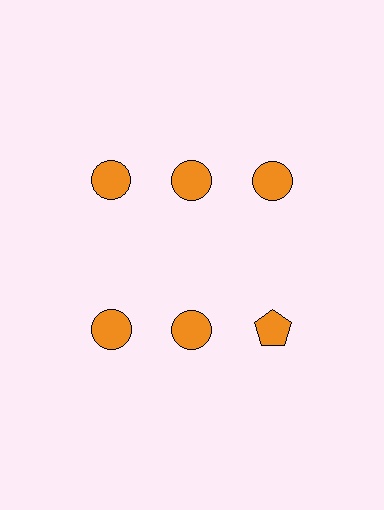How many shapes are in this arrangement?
There are 6 shapes arranged in a grid pattern.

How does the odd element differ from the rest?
It has a different shape: pentagon instead of circle.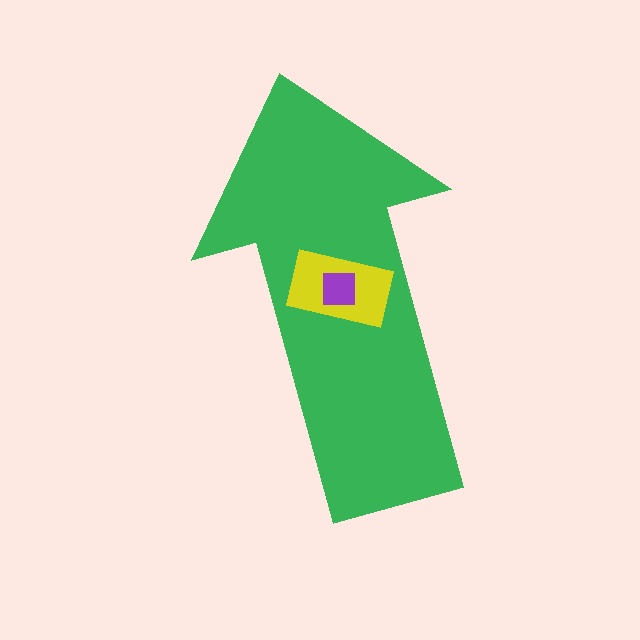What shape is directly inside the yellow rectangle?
The purple square.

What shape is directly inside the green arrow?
The yellow rectangle.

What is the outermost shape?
The green arrow.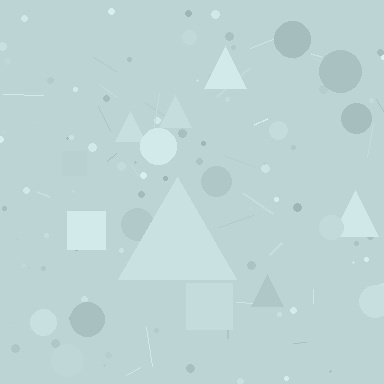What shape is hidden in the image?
A triangle is hidden in the image.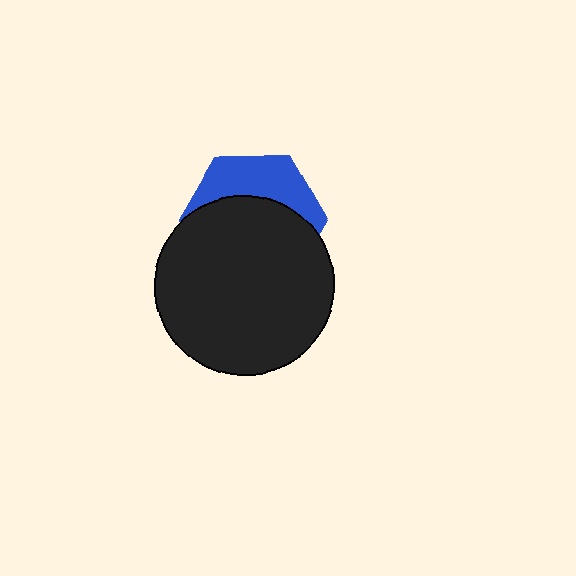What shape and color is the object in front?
The object in front is a black circle.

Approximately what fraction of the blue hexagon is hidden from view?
Roughly 64% of the blue hexagon is hidden behind the black circle.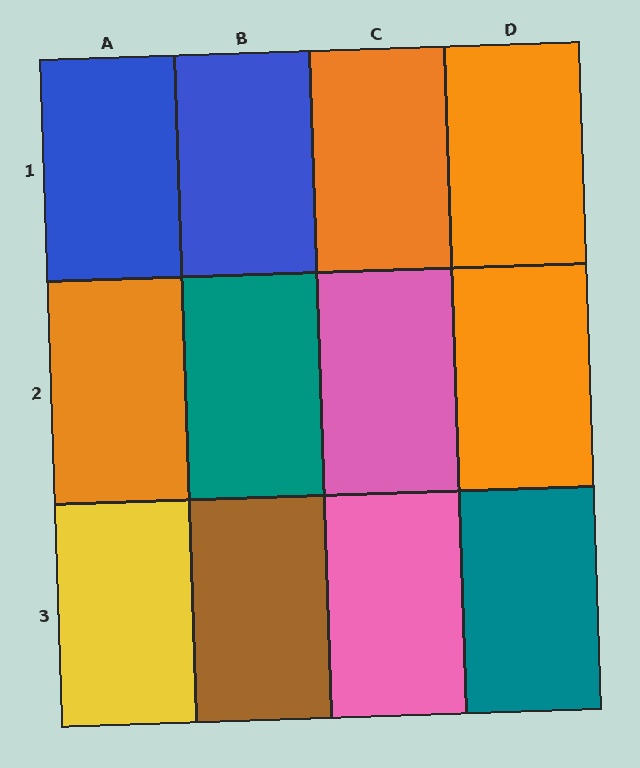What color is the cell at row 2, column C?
Pink.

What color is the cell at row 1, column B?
Blue.